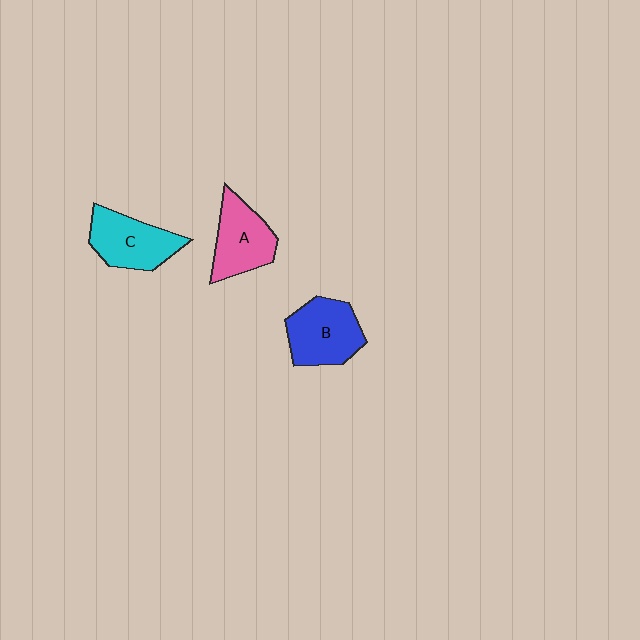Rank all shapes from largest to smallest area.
From largest to smallest: B (blue), C (cyan), A (pink).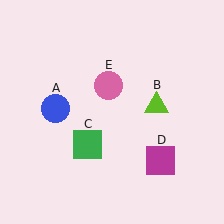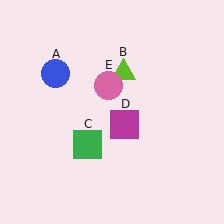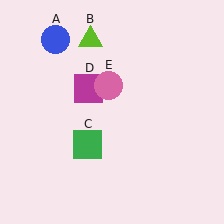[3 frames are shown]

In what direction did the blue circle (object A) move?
The blue circle (object A) moved up.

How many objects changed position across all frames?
3 objects changed position: blue circle (object A), lime triangle (object B), magenta square (object D).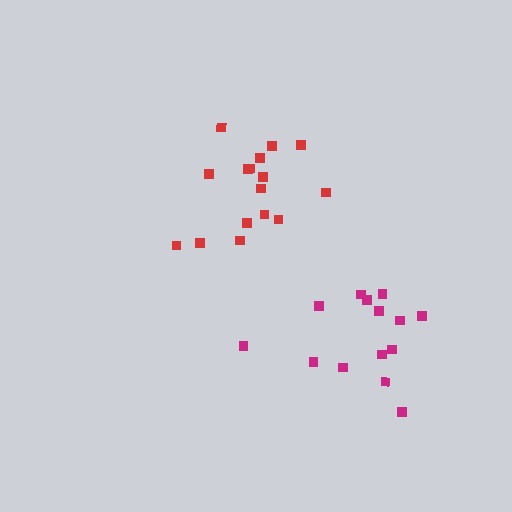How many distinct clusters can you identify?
There are 2 distinct clusters.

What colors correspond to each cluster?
The clusters are colored: red, magenta.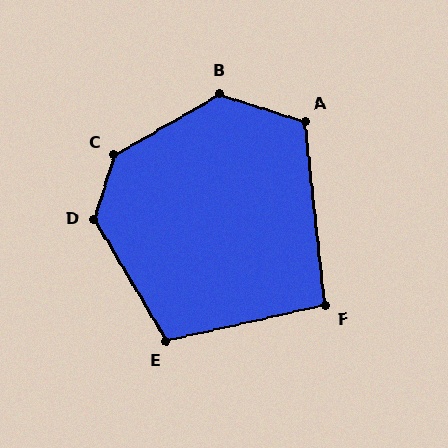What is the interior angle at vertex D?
Approximately 132 degrees (obtuse).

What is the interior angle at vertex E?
Approximately 108 degrees (obtuse).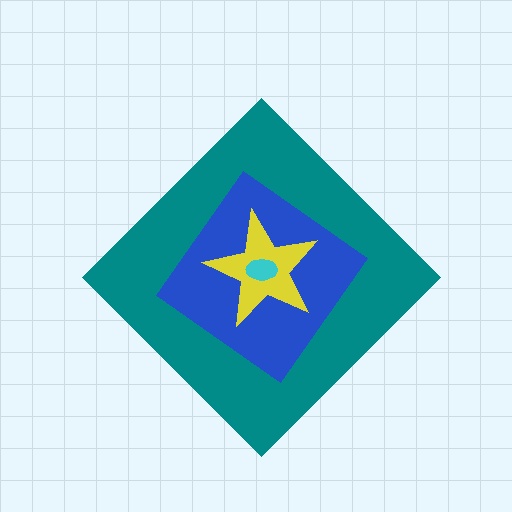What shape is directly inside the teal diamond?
The blue diamond.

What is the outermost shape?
The teal diamond.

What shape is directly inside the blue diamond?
The yellow star.